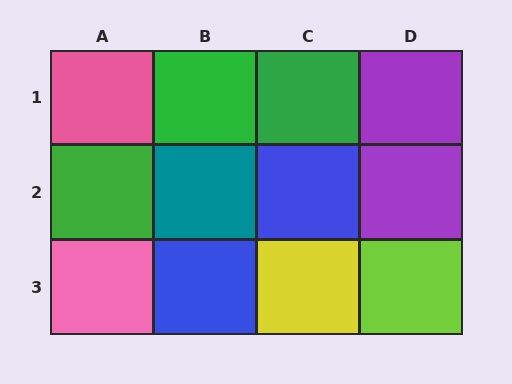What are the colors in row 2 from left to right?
Green, teal, blue, purple.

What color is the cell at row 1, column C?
Green.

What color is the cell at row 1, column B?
Green.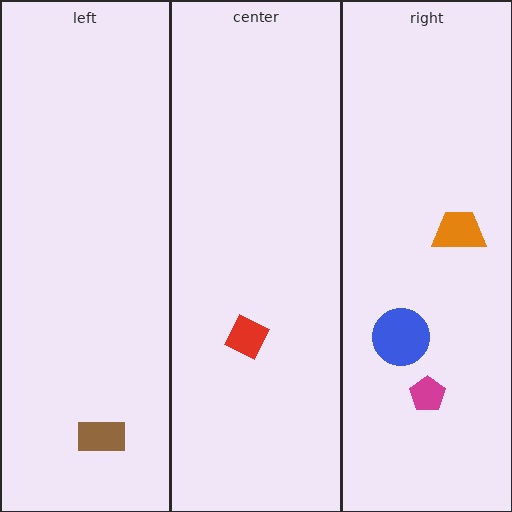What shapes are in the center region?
The red diamond.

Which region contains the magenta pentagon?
The right region.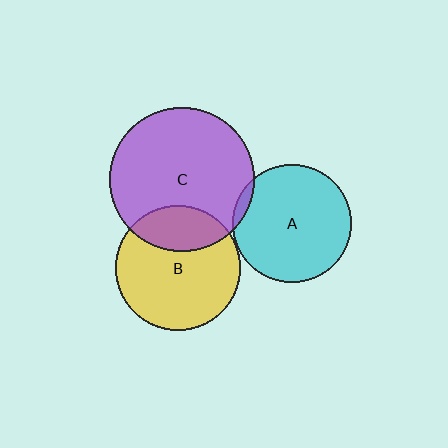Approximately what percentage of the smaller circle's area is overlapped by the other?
Approximately 25%.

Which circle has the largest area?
Circle C (purple).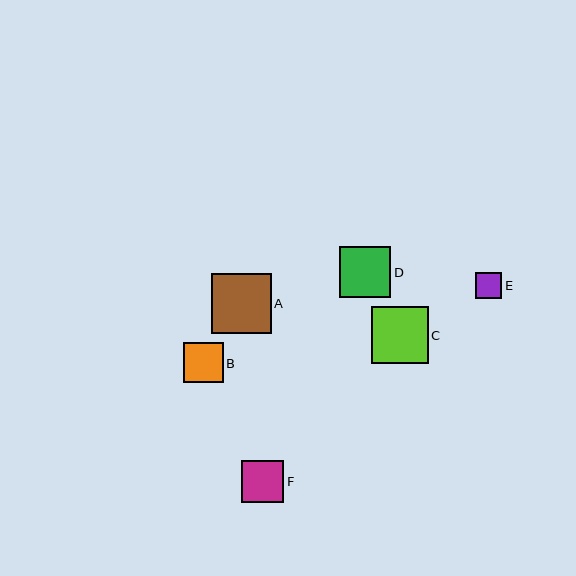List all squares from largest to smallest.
From largest to smallest: A, C, D, F, B, E.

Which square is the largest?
Square A is the largest with a size of approximately 60 pixels.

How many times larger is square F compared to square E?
Square F is approximately 1.6 times the size of square E.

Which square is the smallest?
Square E is the smallest with a size of approximately 26 pixels.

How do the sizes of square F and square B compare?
Square F and square B are approximately the same size.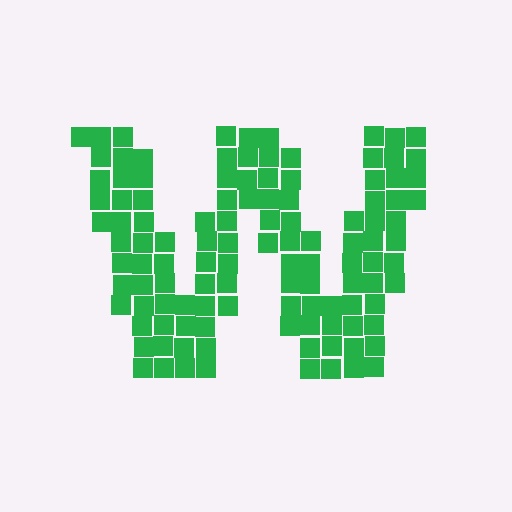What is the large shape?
The large shape is the letter W.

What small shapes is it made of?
It is made of small squares.